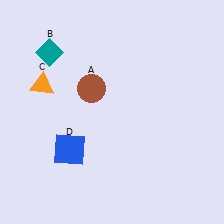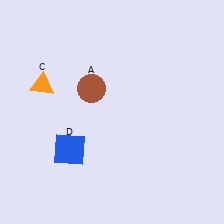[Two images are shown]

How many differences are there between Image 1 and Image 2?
There is 1 difference between the two images.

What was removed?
The teal diamond (B) was removed in Image 2.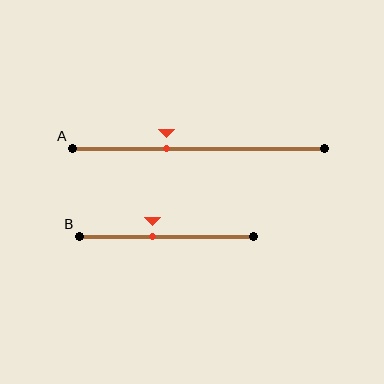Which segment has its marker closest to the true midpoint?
Segment B has its marker closest to the true midpoint.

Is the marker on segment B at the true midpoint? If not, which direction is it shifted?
No, the marker on segment B is shifted to the left by about 8% of the segment length.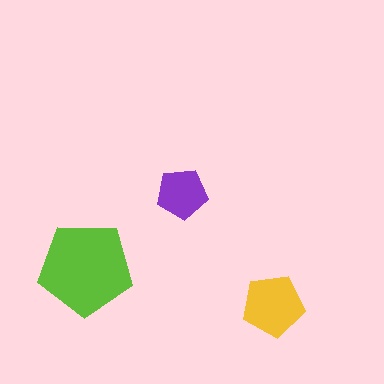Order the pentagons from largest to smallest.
the lime one, the yellow one, the purple one.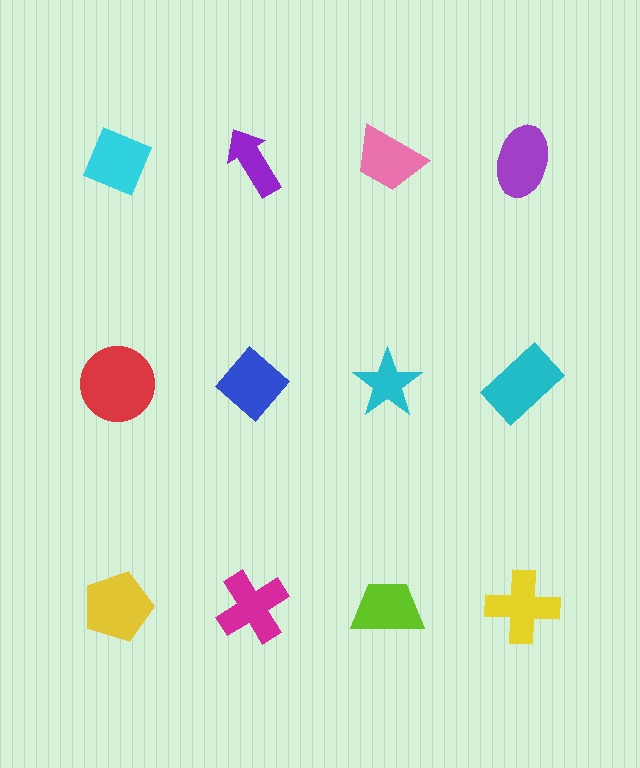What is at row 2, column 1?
A red circle.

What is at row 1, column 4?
A purple ellipse.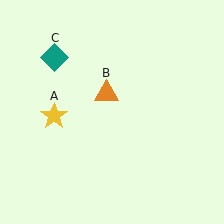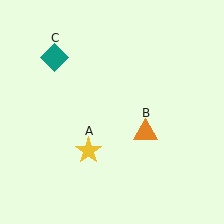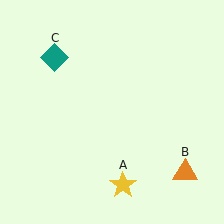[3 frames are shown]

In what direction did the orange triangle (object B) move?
The orange triangle (object B) moved down and to the right.